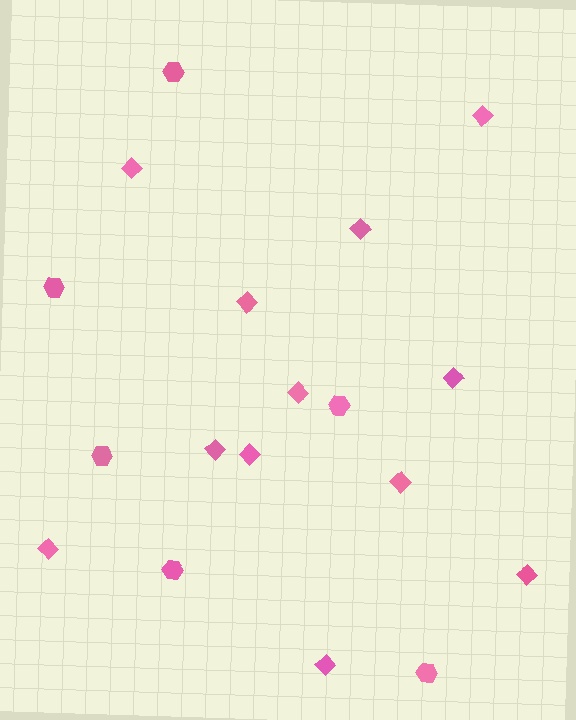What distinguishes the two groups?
There are 2 groups: one group of diamonds (12) and one group of hexagons (6).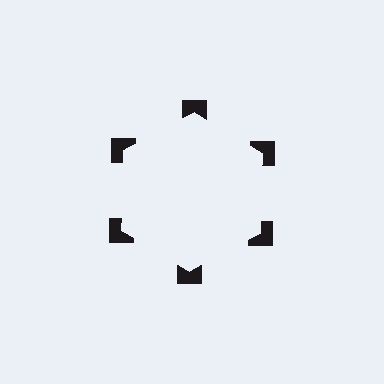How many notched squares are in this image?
There are 6 — one at each vertex of the illusory hexagon.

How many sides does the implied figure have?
6 sides.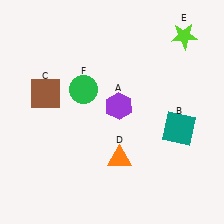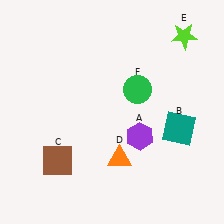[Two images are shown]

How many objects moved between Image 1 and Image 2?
3 objects moved between the two images.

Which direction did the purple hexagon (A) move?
The purple hexagon (A) moved down.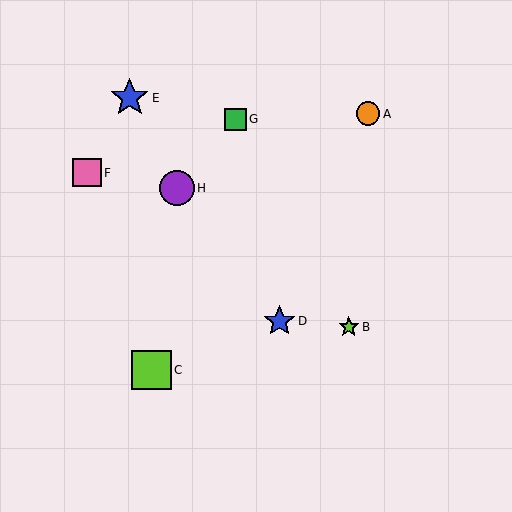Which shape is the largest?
The lime square (labeled C) is the largest.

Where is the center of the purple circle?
The center of the purple circle is at (177, 188).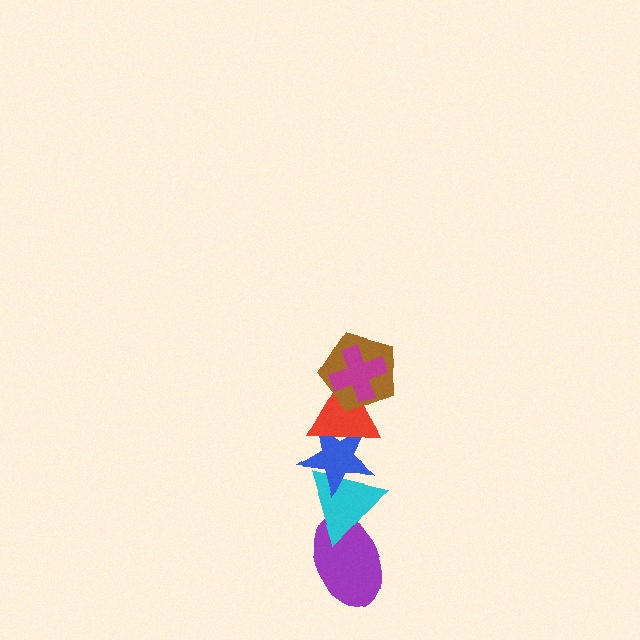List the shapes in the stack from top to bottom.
From top to bottom: the magenta cross, the brown pentagon, the red triangle, the blue star, the cyan triangle, the purple ellipse.